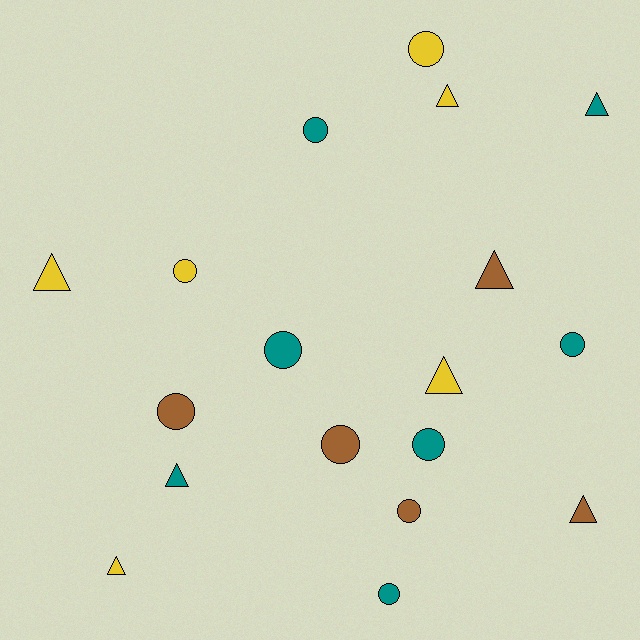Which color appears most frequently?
Teal, with 7 objects.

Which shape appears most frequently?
Circle, with 10 objects.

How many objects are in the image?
There are 18 objects.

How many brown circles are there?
There are 3 brown circles.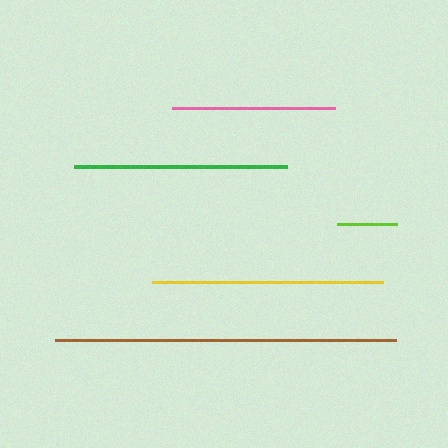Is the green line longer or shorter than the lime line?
The green line is longer than the lime line.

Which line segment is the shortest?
The lime line is the shortest at approximately 60 pixels.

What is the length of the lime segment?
The lime segment is approximately 60 pixels long.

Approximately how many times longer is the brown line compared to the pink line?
The brown line is approximately 2.1 times the length of the pink line.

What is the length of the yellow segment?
The yellow segment is approximately 231 pixels long.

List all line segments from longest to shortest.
From longest to shortest: brown, yellow, green, pink, lime.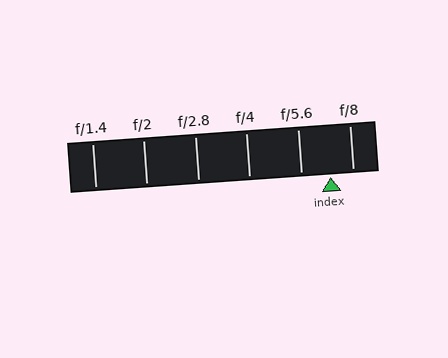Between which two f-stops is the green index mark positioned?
The index mark is between f/5.6 and f/8.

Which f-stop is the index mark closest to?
The index mark is closest to f/8.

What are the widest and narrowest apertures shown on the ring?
The widest aperture shown is f/1.4 and the narrowest is f/8.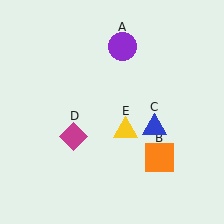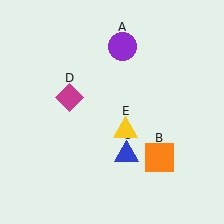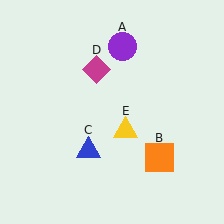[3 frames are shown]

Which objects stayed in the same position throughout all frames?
Purple circle (object A) and orange square (object B) and yellow triangle (object E) remained stationary.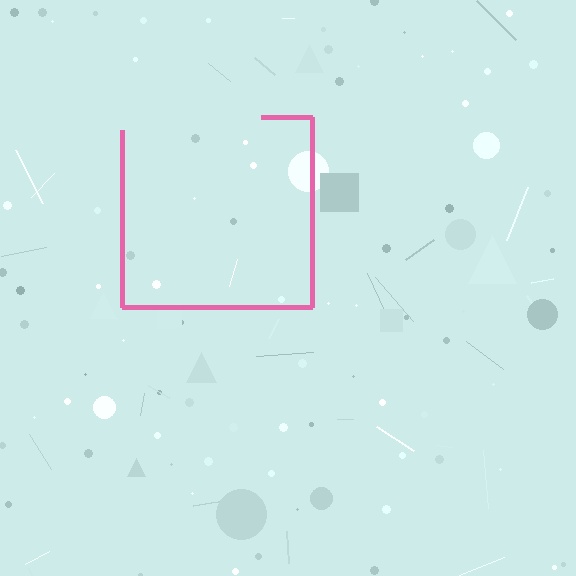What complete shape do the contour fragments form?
The contour fragments form a square.